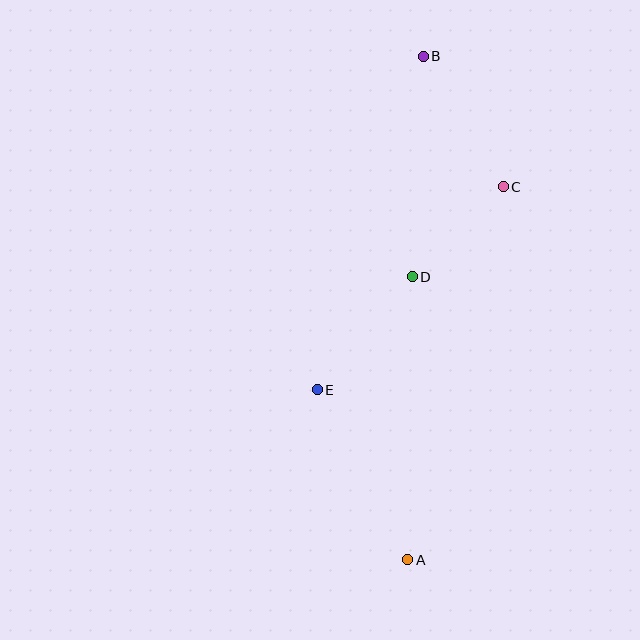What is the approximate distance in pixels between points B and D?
The distance between B and D is approximately 221 pixels.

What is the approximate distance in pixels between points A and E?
The distance between A and E is approximately 193 pixels.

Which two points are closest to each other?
Points C and D are closest to each other.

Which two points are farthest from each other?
Points A and B are farthest from each other.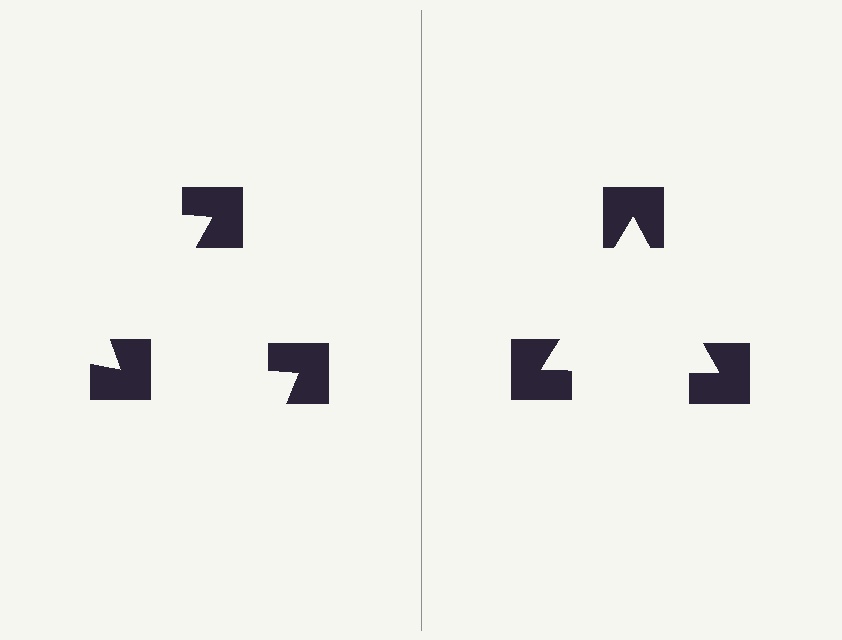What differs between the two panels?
The notched squares are positioned identically on both sides; only the wedge orientations differ. On the right they align to a triangle; on the left they are misaligned.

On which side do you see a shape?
An illusory triangle appears on the right side. On the left side the wedge cuts are rotated, so no coherent shape forms.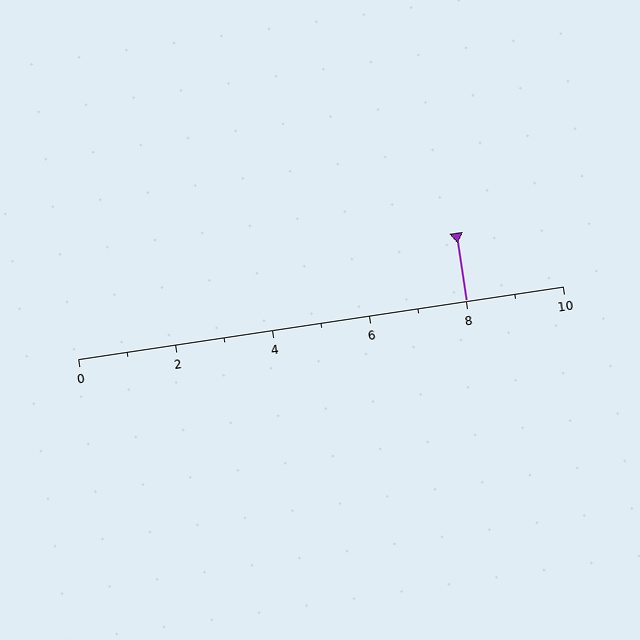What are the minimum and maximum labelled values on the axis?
The axis runs from 0 to 10.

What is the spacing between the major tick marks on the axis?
The major ticks are spaced 2 apart.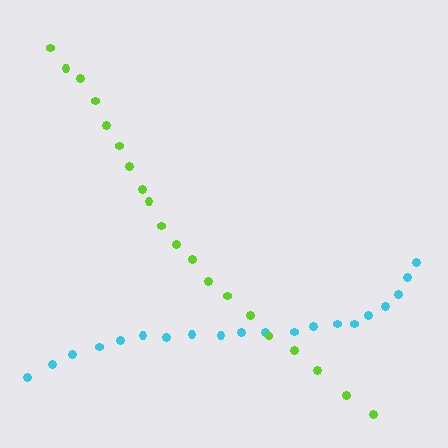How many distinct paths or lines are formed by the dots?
There are 2 distinct paths.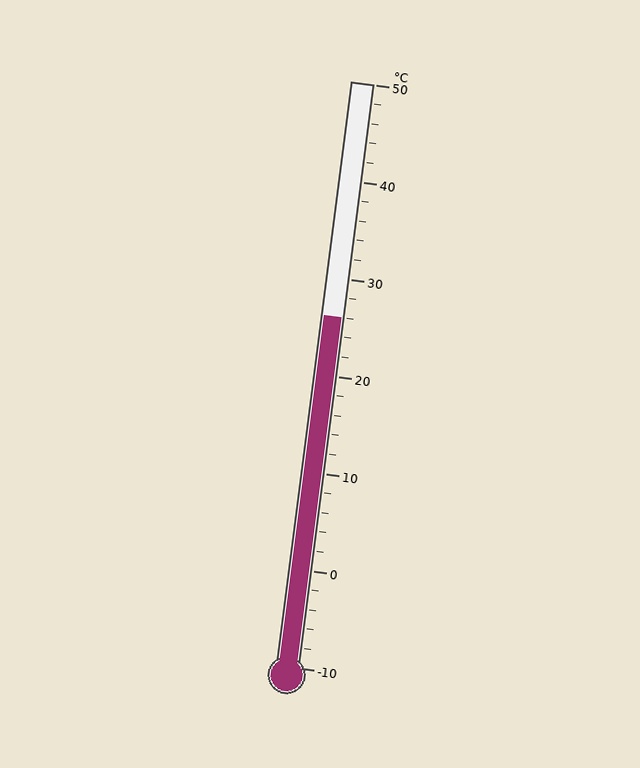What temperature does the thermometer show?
The thermometer shows approximately 26°C.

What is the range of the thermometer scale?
The thermometer scale ranges from -10°C to 50°C.